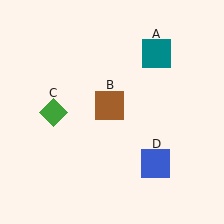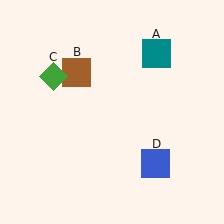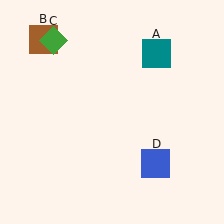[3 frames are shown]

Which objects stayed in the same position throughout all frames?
Teal square (object A) and blue square (object D) remained stationary.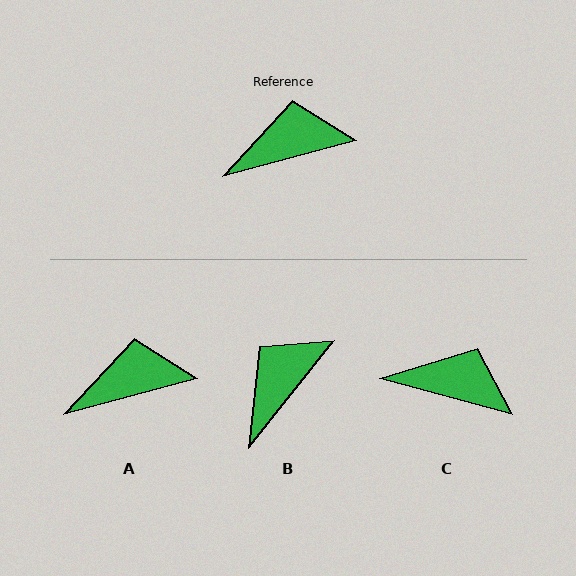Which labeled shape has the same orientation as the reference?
A.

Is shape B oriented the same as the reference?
No, it is off by about 36 degrees.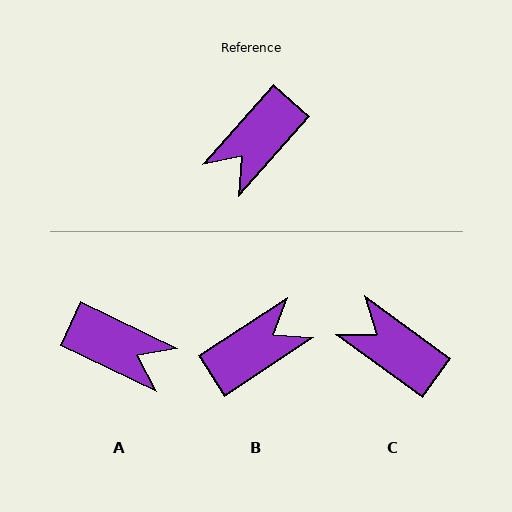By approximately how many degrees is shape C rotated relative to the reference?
Approximately 84 degrees clockwise.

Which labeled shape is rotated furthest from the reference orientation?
B, about 165 degrees away.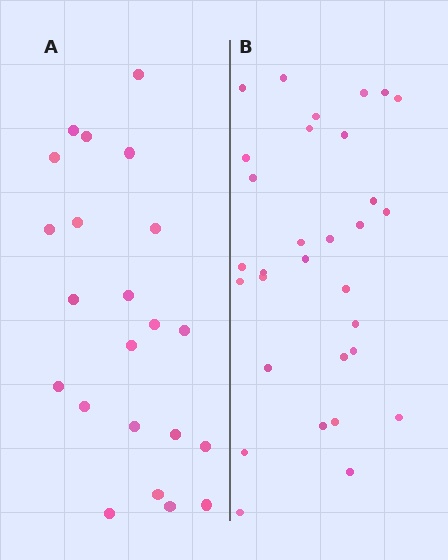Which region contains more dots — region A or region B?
Region B (the right region) has more dots.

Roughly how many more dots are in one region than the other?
Region B has roughly 8 or so more dots than region A.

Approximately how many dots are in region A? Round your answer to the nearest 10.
About 20 dots. (The exact count is 22, which rounds to 20.)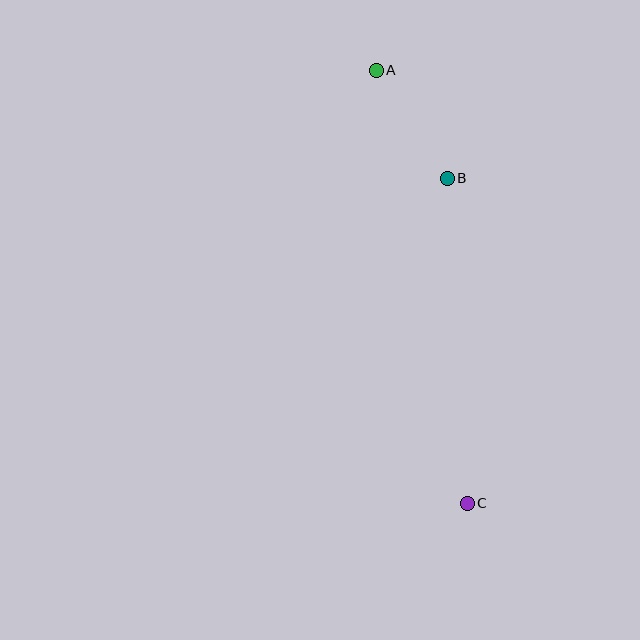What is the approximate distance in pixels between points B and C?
The distance between B and C is approximately 325 pixels.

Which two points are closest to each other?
Points A and B are closest to each other.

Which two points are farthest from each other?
Points A and C are farthest from each other.